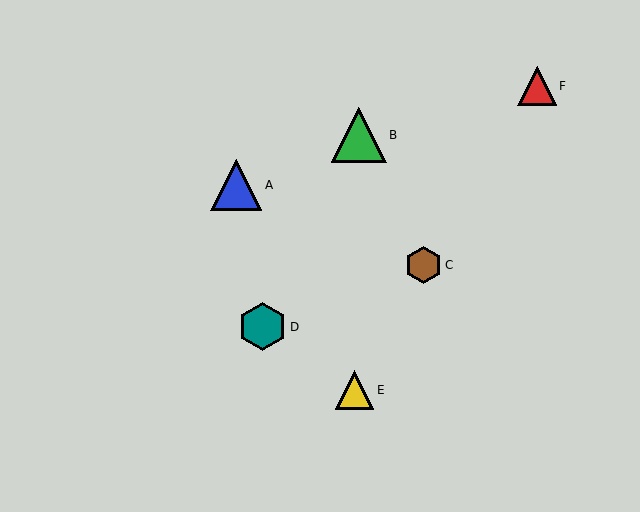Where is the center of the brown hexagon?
The center of the brown hexagon is at (424, 265).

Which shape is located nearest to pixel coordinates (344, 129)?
The green triangle (labeled B) at (359, 135) is nearest to that location.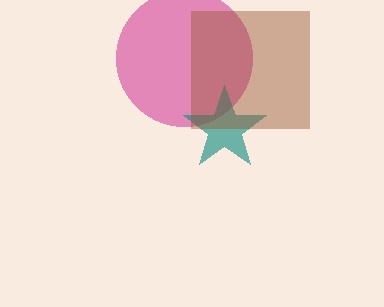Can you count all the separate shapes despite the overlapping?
Yes, there are 3 separate shapes.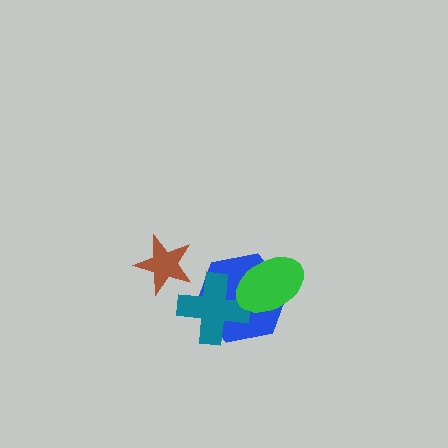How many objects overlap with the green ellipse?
2 objects overlap with the green ellipse.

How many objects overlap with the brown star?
0 objects overlap with the brown star.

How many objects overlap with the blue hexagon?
2 objects overlap with the blue hexagon.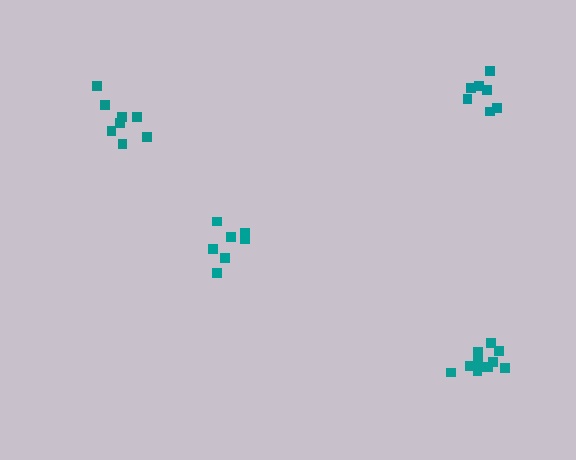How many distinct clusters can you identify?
There are 4 distinct clusters.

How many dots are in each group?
Group 1: 7 dots, Group 2: 8 dots, Group 3: 12 dots, Group 4: 7 dots (34 total).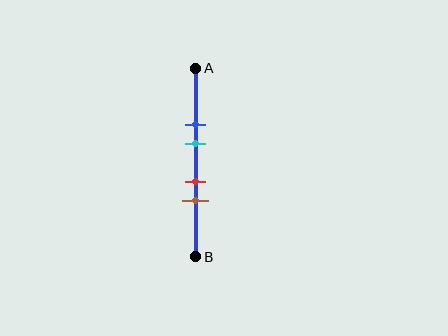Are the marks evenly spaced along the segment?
No, the marks are not evenly spaced.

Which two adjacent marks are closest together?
The red and brown marks are the closest adjacent pair.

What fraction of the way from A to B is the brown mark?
The brown mark is approximately 70% (0.7) of the way from A to B.